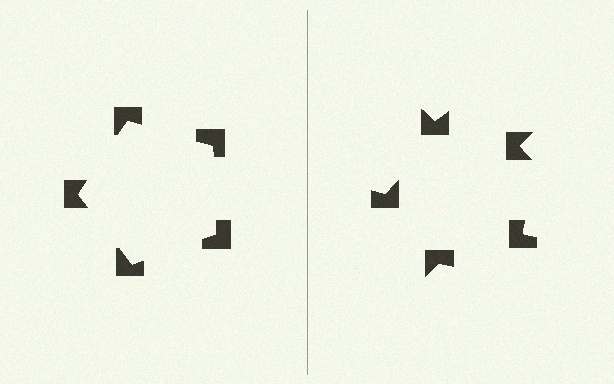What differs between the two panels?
The notched squares are positioned identically on both sides; only the wedge orientations differ. On the left they align to a pentagon; on the right they are misaligned.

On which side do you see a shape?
An illusory pentagon appears on the left side. On the right side the wedge cuts are rotated, so no coherent shape forms.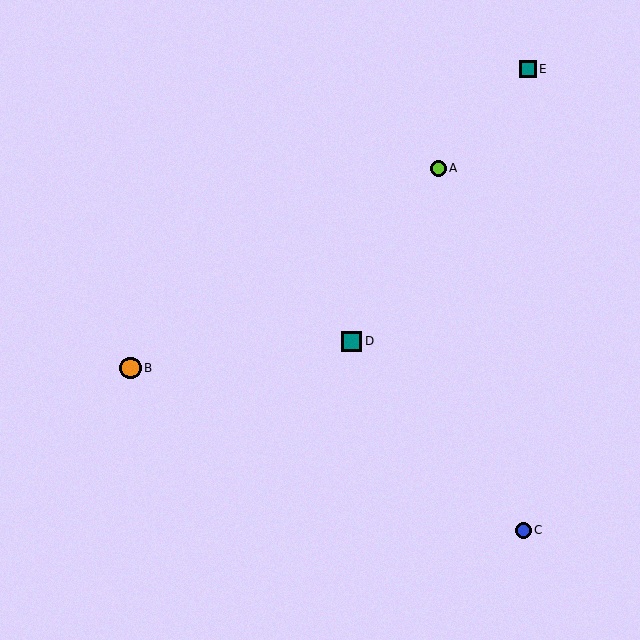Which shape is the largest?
The orange circle (labeled B) is the largest.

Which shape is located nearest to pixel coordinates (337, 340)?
The teal square (labeled D) at (352, 341) is nearest to that location.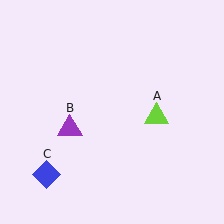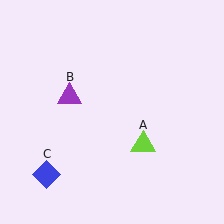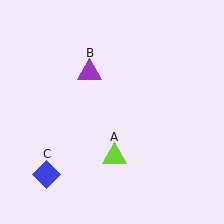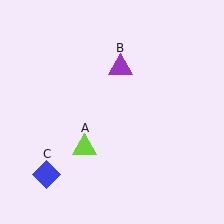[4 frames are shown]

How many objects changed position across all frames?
2 objects changed position: lime triangle (object A), purple triangle (object B).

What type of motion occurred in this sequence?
The lime triangle (object A), purple triangle (object B) rotated clockwise around the center of the scene.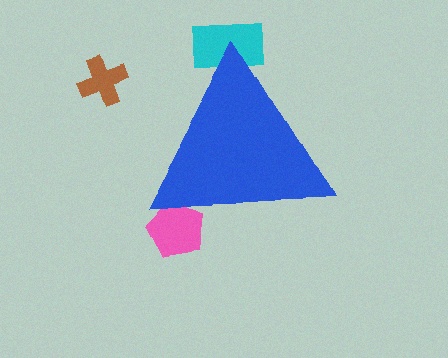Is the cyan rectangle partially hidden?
Yes, the cyan rectangle is partially hidden behind the blue triangle.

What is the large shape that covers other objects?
A blue triangle.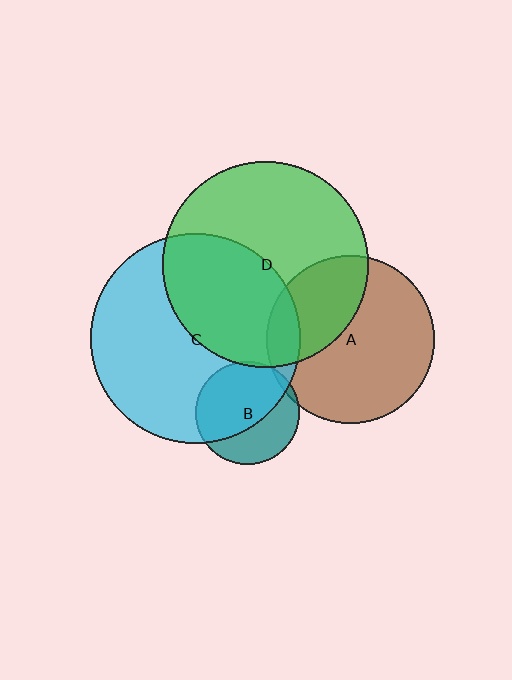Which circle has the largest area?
Circle C (cyan).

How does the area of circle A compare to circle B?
Approximately 2.6 times.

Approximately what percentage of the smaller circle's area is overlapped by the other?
Approximately 60%.